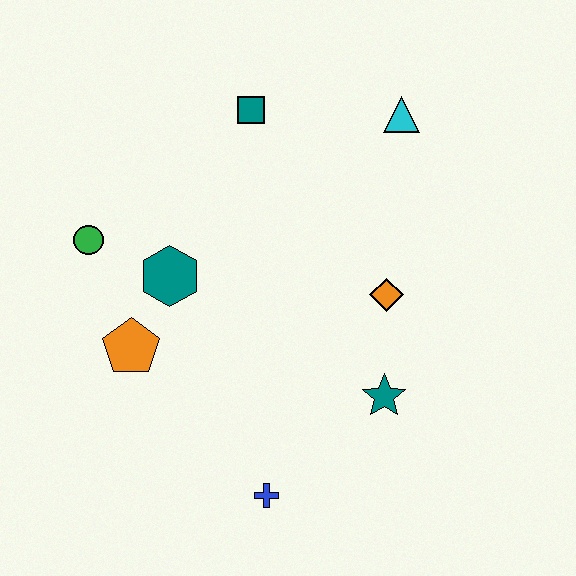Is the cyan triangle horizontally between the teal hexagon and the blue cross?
No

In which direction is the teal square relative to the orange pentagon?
The teal square is above the orange pentagon.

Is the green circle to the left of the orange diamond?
Yes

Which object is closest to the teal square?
The cyan triangle is closest to the teal square.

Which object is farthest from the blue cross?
The cyan triangle is farthest from the blue cross.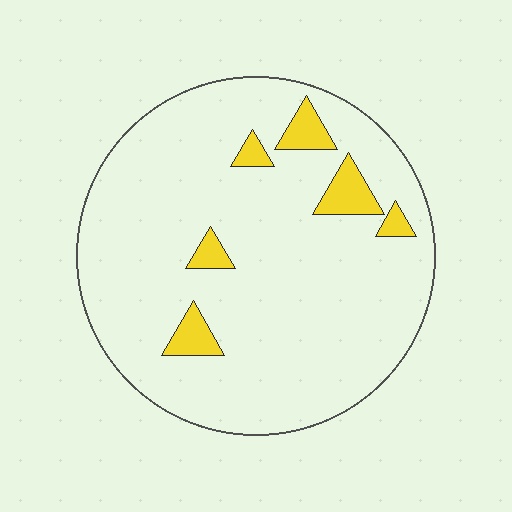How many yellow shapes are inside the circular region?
6.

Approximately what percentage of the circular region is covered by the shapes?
Approximately 10%.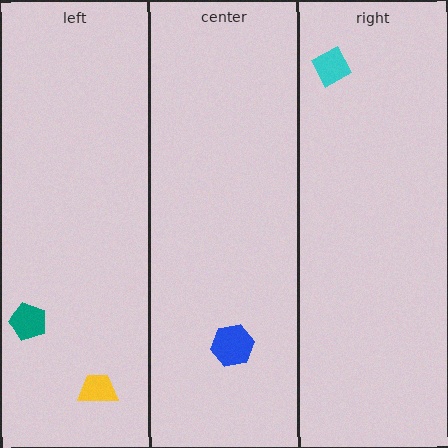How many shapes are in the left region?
2.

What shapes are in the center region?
The blue hexagon.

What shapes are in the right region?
The cyan diamond.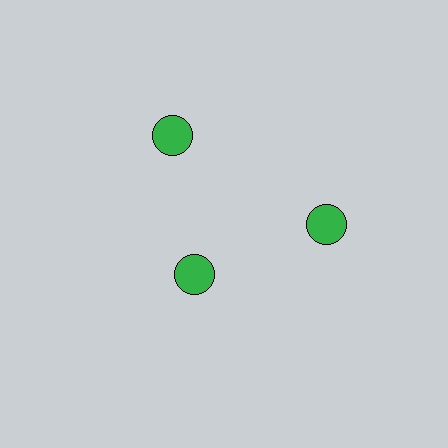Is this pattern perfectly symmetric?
No. The 3 green circles are arranged in a ring, but one element near the 7 o'clock position is pulled inward toward the center, breaking the 3-fold rotational symmetry.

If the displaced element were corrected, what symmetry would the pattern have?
It would have 3-fold rotational symmetry — the pattern would map onto itself every 120 degrees.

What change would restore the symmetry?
The symmetry would be restored by moving it outward, back onto the ring so that all 3 circles sit at equal angles and equal distance from the center.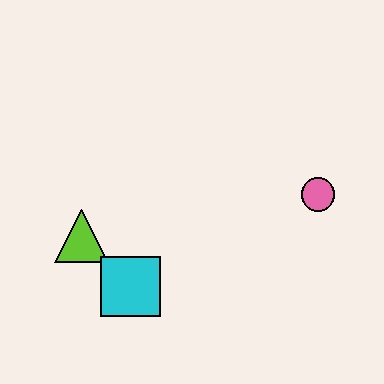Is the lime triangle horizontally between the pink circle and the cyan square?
No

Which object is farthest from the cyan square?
The pink circle is farthest from the cyan square.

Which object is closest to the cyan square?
The lime triangle is closest to the cyan square.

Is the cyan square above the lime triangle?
No